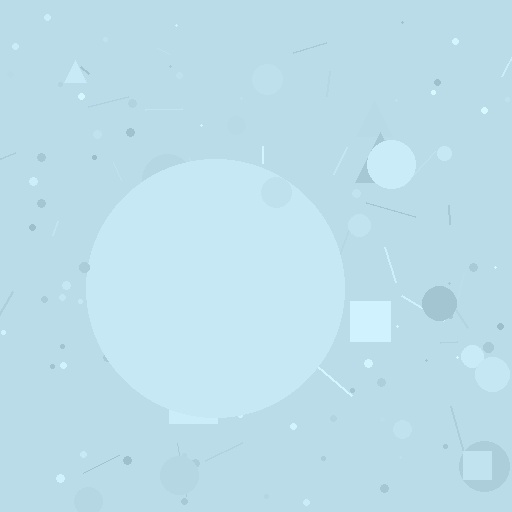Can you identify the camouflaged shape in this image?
The camouflaged shape is a circle.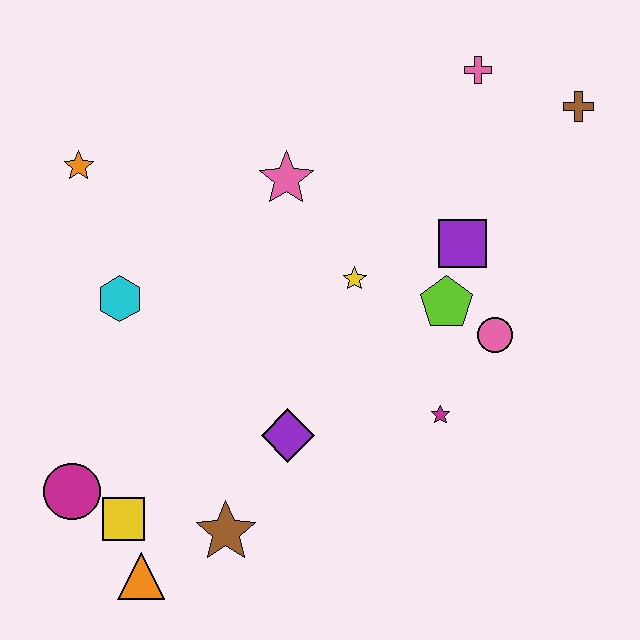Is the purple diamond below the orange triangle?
No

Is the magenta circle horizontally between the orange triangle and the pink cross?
No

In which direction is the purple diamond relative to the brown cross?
The purple diamond is below the brown cross.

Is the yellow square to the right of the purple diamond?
No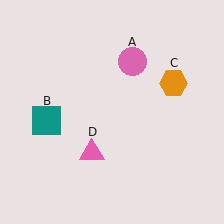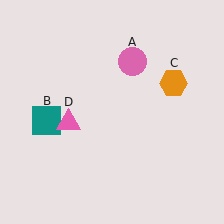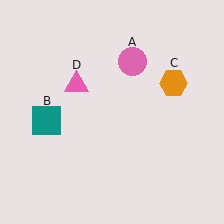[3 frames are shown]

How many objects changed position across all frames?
1 object changed position: pink triangle (object D).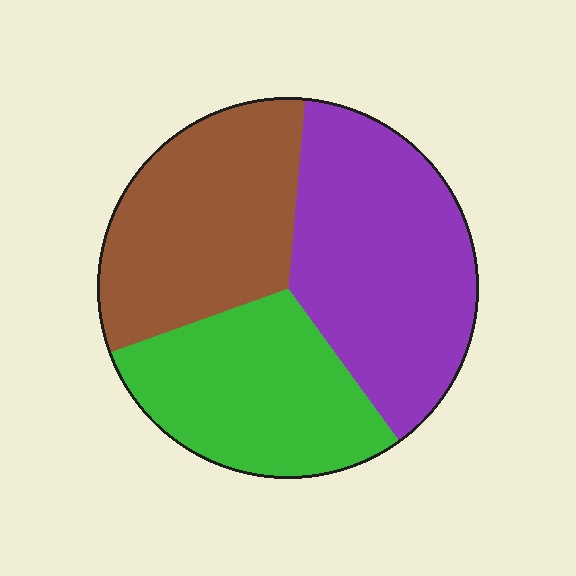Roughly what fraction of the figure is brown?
Brown covers around 30% of the figure.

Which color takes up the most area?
Purple, at roughly 40%.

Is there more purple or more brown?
Purple.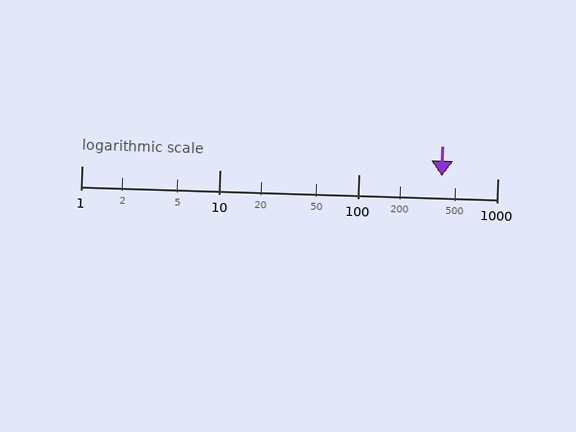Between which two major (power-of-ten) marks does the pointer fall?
The pointer is between 100 and 1000.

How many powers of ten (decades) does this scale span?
The scale spans 3 decades, from 1 to 1000.